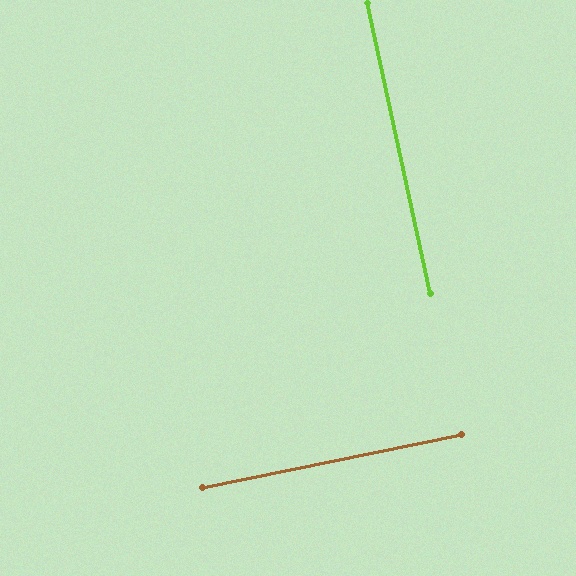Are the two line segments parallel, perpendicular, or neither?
Perpendicular — they meet at approximately 89°.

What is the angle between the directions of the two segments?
Approximately 89 degrees.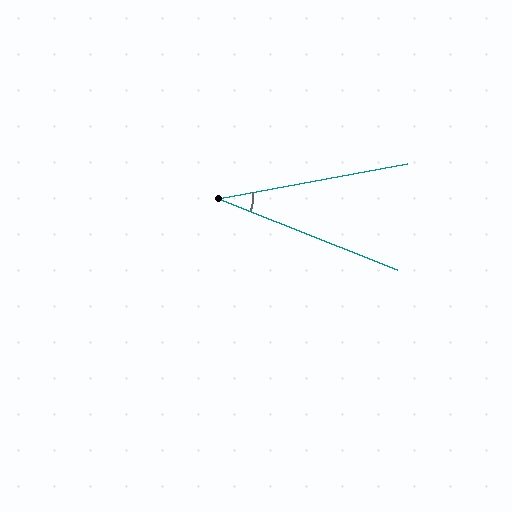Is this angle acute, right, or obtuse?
It is acute.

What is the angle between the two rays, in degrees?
Approximately 32 degrees.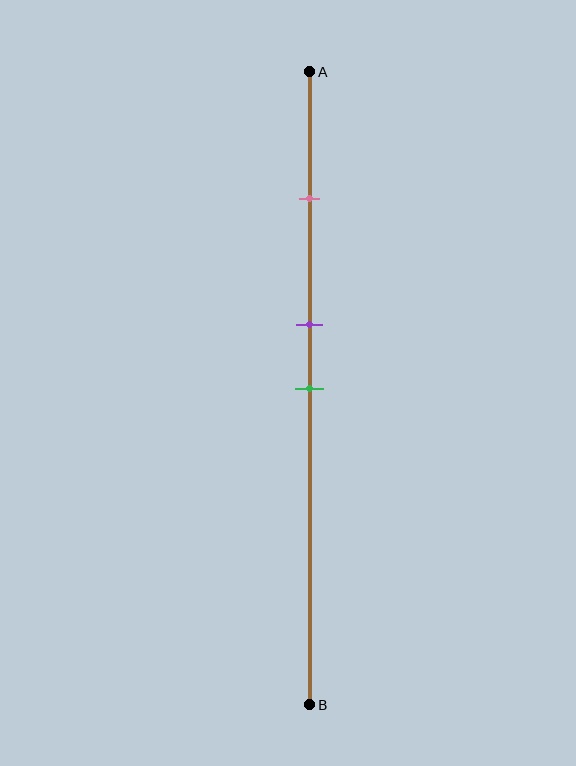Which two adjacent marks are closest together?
The purple and green marks are the closest adjacent pair.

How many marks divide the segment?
There are 3 marks dividing the segment.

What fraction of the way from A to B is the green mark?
The green mark is approximately 50% (0.5) of the way from A to B.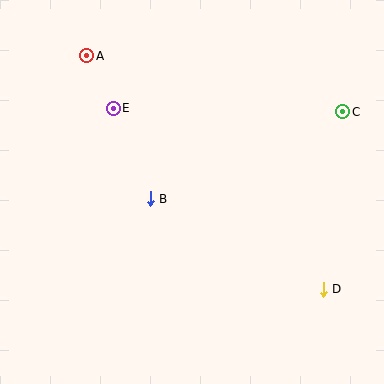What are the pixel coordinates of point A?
Point A is at (87, 56).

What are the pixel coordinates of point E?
Point E is at (113, 108).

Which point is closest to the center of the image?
Point B at (150, 199) is closest to the center.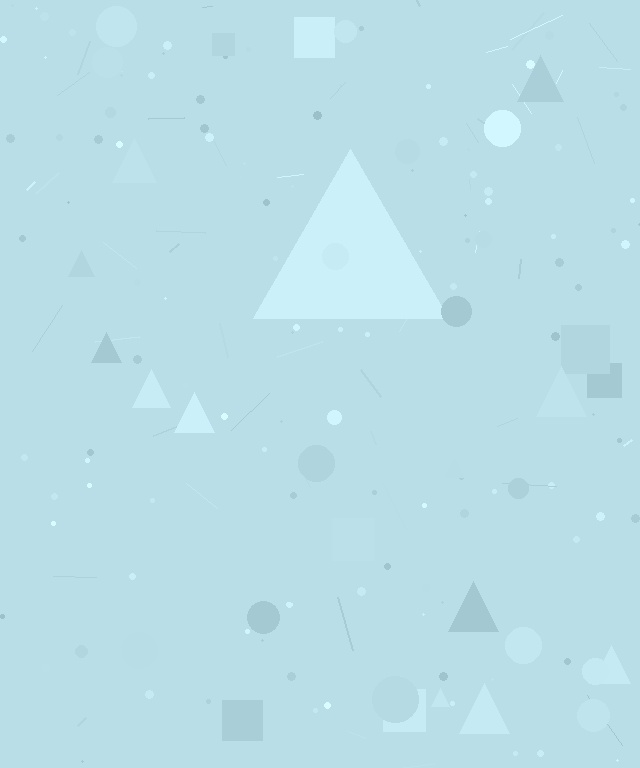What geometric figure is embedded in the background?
A triangle is embedded in the background.